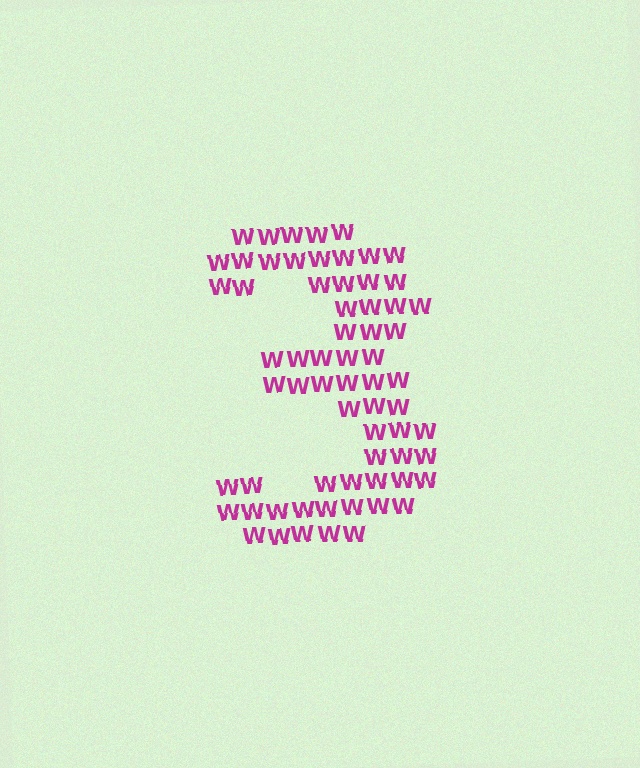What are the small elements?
The small elements are letter W's.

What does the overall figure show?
The overall figure shows the digit 3.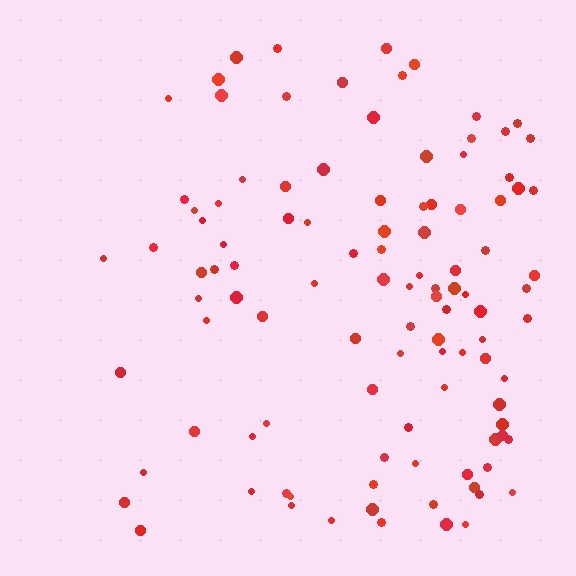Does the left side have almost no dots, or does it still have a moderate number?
Still a moderate number, just noticeably fewer than the right.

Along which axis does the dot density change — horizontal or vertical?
Horizontal.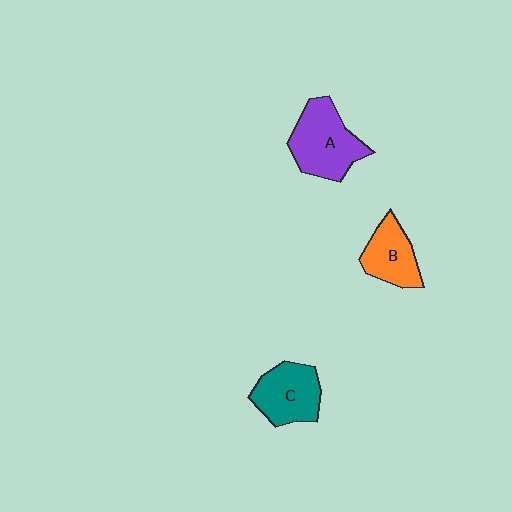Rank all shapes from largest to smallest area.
From largest to smallest: A (purple), C (teal), B (orange).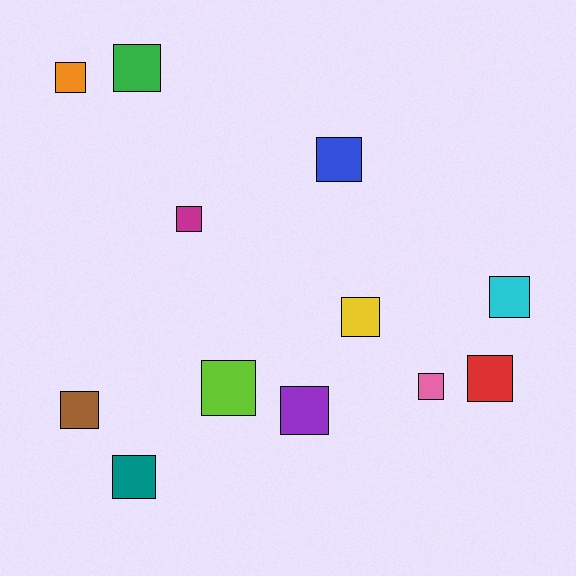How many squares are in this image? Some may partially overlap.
There are 12 squares.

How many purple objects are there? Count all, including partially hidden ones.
There is 1 purple object.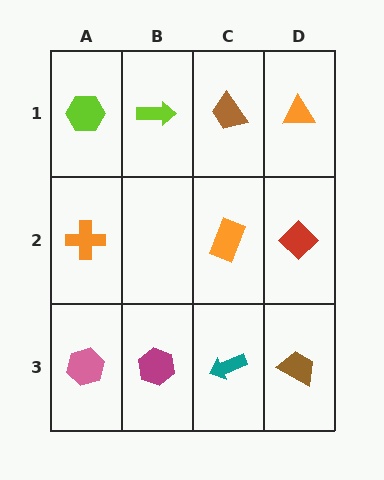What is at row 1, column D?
An orange triangle.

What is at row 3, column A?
A pink hexagon.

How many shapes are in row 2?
3 shapes.